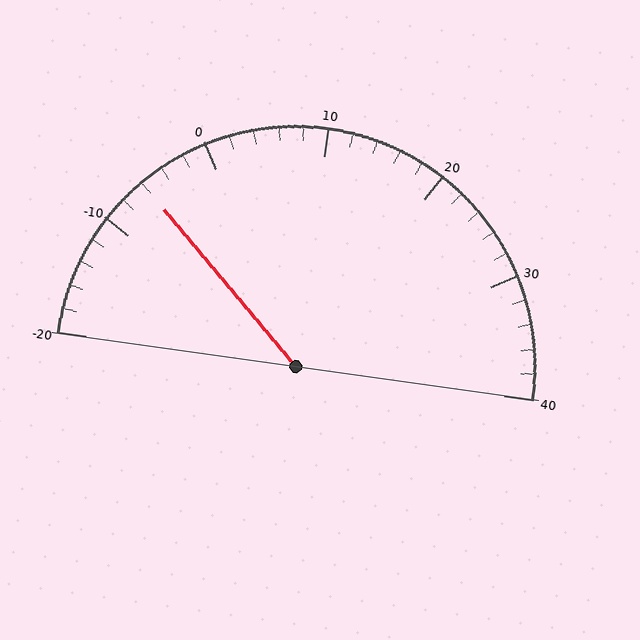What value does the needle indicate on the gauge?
The needle indicates approximately -6.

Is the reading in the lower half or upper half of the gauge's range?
The reading is in the lower half of the range (-20 to 40).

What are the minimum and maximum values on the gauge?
The gauge ranges from -20 to 40.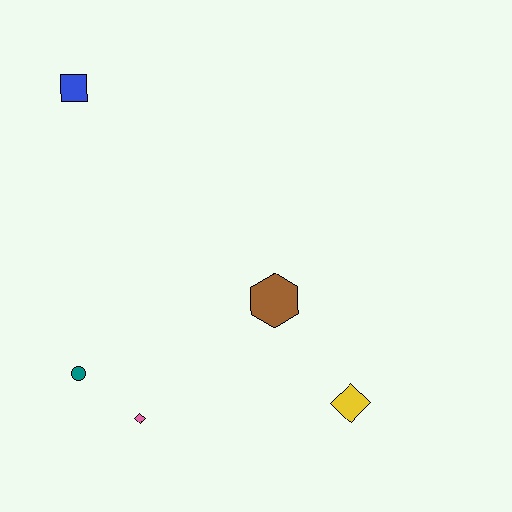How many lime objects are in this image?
There are no lime objects.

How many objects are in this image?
There are 5 objects.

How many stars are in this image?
There are no stars.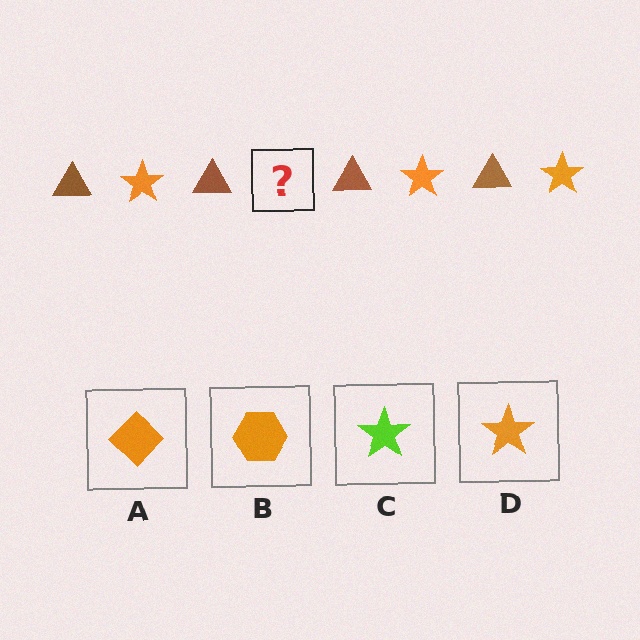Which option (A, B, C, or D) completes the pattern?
D.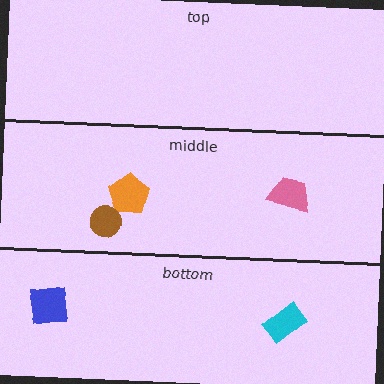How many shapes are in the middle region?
3.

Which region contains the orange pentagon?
The middle region.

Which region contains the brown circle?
The middle region.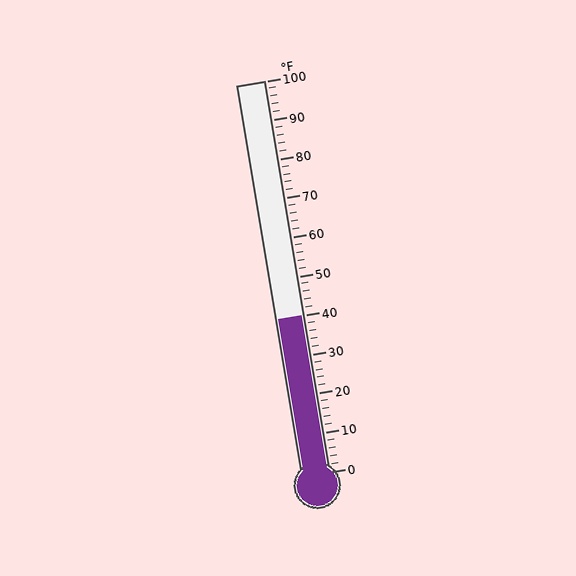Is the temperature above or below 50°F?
The temperature is below 50°F.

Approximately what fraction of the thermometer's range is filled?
The thermometer is filled to approximately 40% of its range.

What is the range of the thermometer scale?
The thermometer scale ranges from 0°F to 100°F.